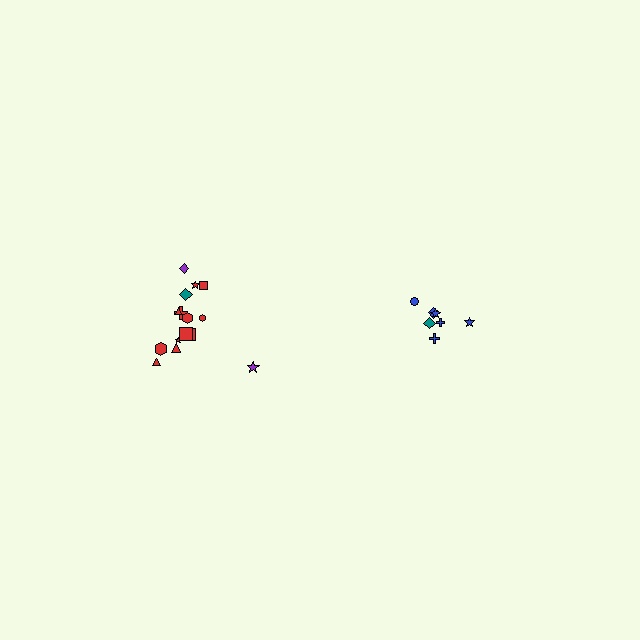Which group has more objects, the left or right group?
The left group.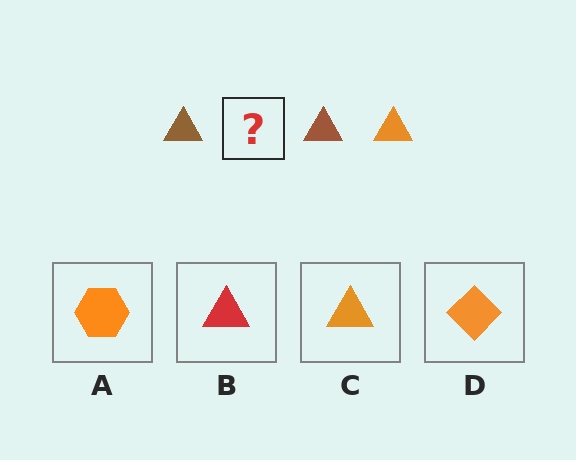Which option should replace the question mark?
Option C.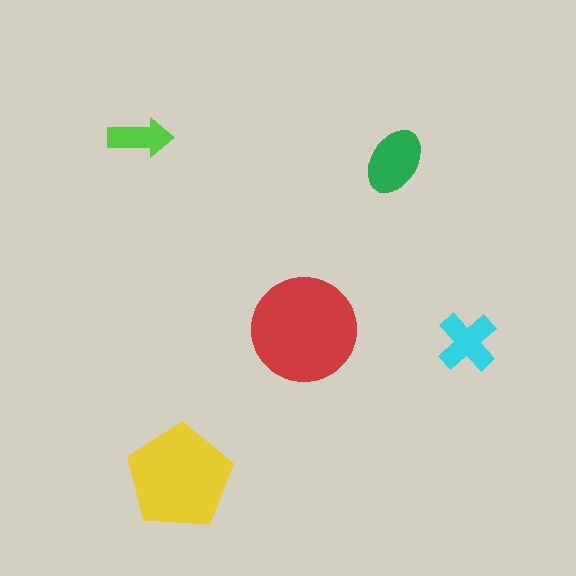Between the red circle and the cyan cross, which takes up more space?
The red circle.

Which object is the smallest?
The lime arrow.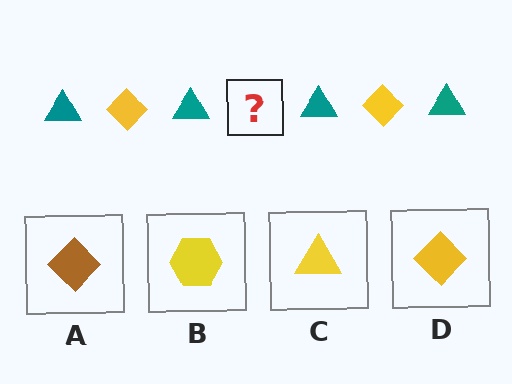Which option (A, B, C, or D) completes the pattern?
D.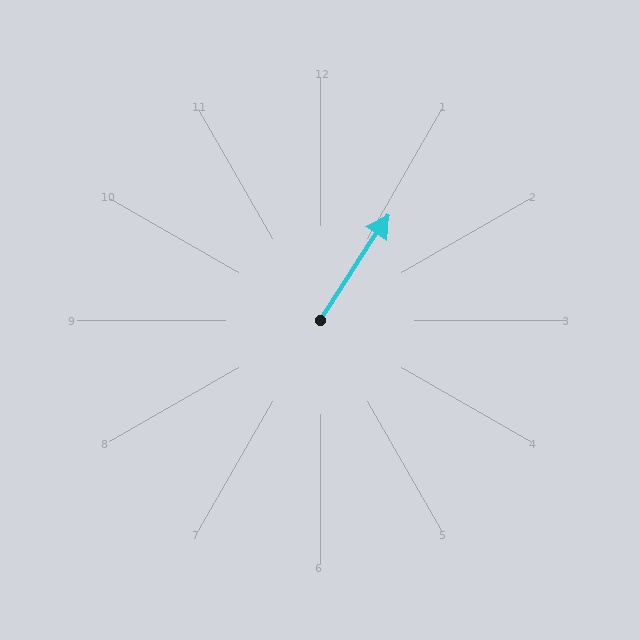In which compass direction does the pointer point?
Northeast.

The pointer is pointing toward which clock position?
Roughly 1 o'clock.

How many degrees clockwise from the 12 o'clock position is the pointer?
Approximately 33 degrees.